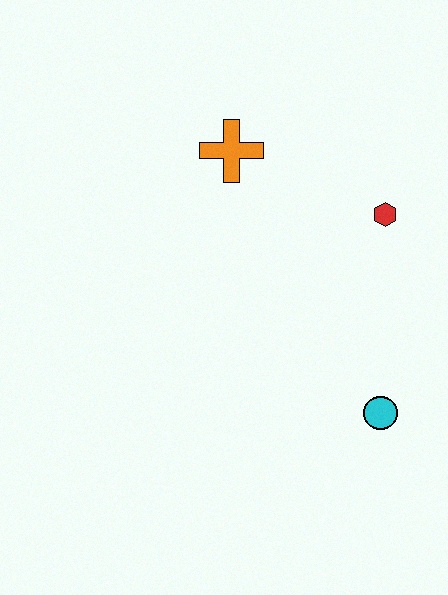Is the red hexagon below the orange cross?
Yes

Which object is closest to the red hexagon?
The orange cross is closest to the red hexagon.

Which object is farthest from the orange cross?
The cyan circle is farthest from the orange cross.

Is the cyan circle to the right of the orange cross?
Yes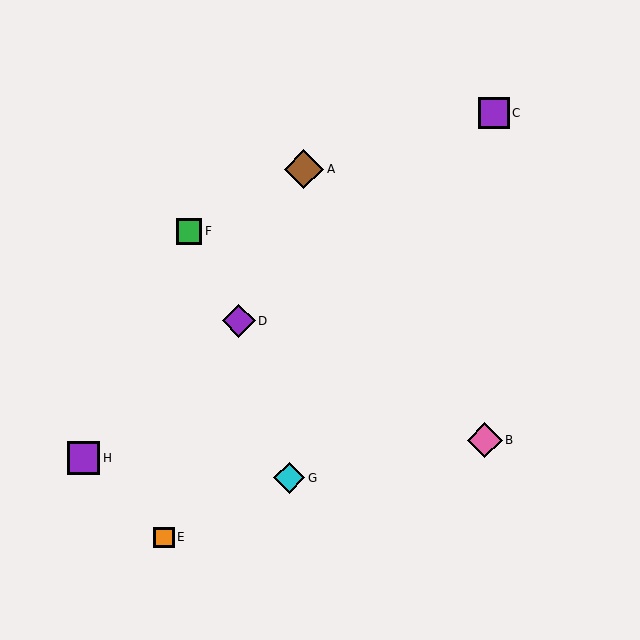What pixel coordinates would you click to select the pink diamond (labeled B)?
Click at (485, 440) to select the pink diamond B.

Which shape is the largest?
The brown diamond (labeled A) is the largest.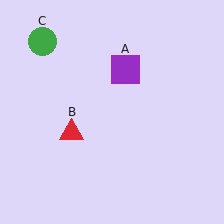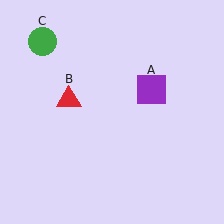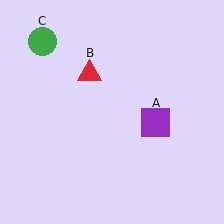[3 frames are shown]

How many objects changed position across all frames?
2 objects changed position: purple square (object A), red triangle (object B).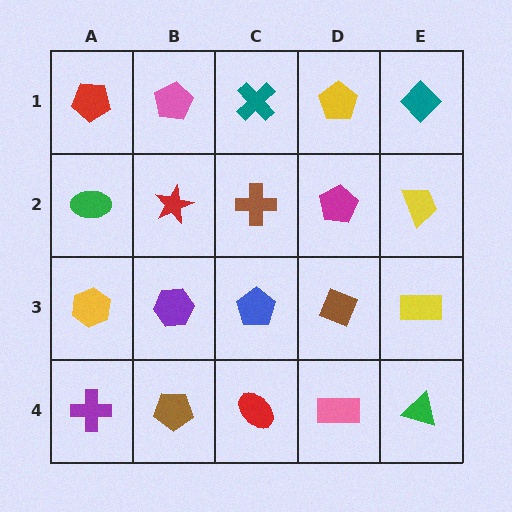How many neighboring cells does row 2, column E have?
3.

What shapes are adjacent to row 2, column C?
A teal cross (row 1, column C), a blue pentagon (row 3, column C), a red star (row 2, column B), a magenta pentagon (row 2, column D).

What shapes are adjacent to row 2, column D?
A yellow pentagon (row 1, column D), a brown diamond (row 3, column D), a brown cross (row 2, column C), a yellow trapezoid (row 2, column E).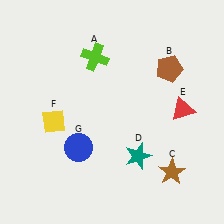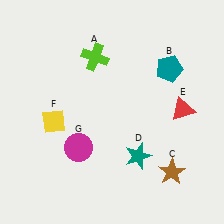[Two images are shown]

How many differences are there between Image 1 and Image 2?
There are 2 differences between the two images.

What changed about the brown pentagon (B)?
In Image 1, B is brown. In Image 2, it changed to teal.